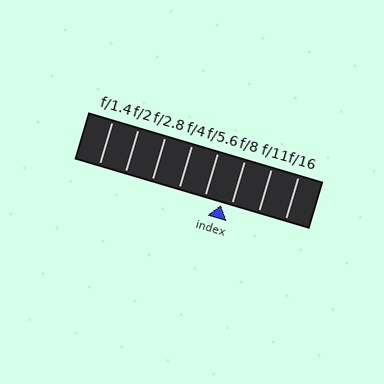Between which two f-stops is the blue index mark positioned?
The index mark is between f/5.6 and f/8.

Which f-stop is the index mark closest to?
The index mark is closest to f/8.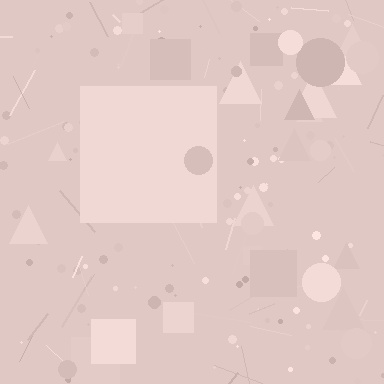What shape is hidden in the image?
A square is hidden in the image.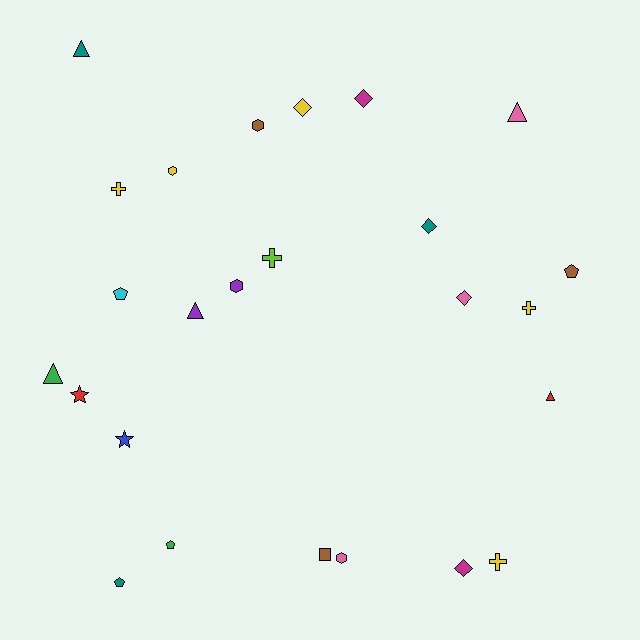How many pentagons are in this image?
There are 4 pentagons.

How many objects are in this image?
There are 25 objects.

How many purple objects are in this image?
There are 2 purple objects.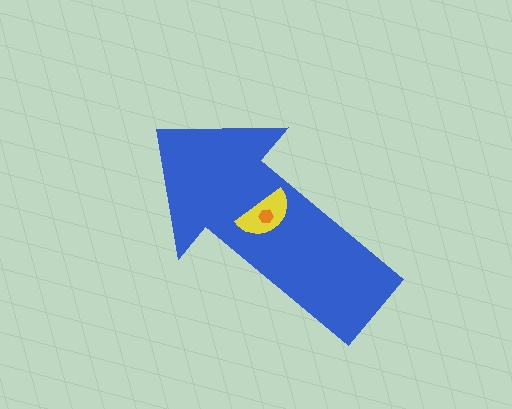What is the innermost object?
The orange hexagon.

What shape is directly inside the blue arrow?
The yellow semicircle.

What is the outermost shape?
The blue arrow.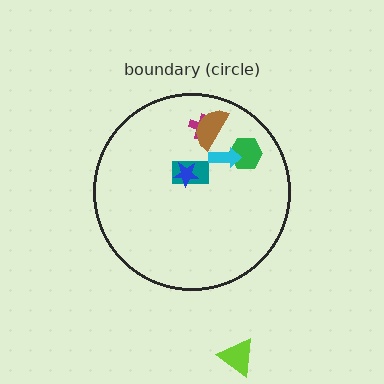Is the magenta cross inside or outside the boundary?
Inside.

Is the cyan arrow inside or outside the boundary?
Inside.